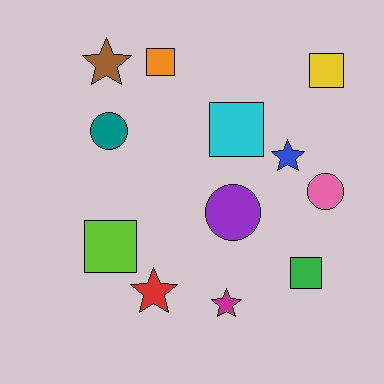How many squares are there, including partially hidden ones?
There are 5 squares.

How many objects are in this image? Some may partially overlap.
There are 12 objects.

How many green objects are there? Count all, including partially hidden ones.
There is 1 green object.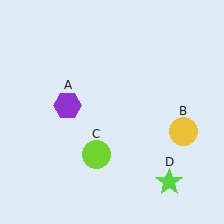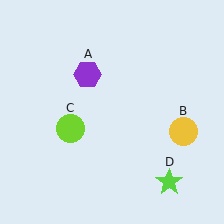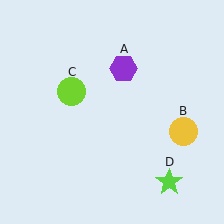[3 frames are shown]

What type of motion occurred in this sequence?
The purple hexagon (object A), lime circle (object C) rotated clockwise around the center of the scene.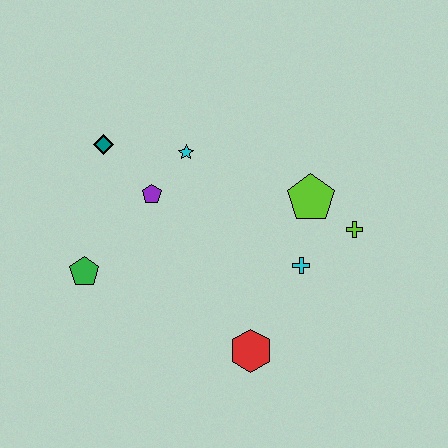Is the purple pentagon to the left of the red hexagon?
Yes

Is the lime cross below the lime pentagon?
Yes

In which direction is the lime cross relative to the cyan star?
The lime cross is to the right of the cyan star.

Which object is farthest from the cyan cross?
The teal diamond is farthest from the cyan cross.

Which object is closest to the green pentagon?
The purple pentagon is closest to the green pentagon.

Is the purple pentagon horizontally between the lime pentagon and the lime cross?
No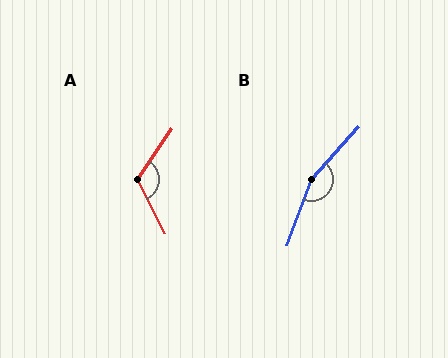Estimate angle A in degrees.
Approximately 120 degrees.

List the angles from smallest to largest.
A (120°), B (158°).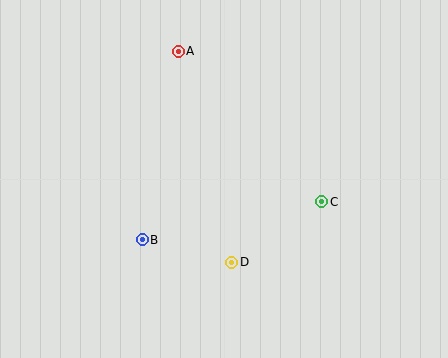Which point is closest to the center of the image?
Point D at (232, 262) is closest to the center.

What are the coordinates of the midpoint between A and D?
The midpoint between A and D is at (205, 157).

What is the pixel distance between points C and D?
The distance between C and D is 108 pixels.